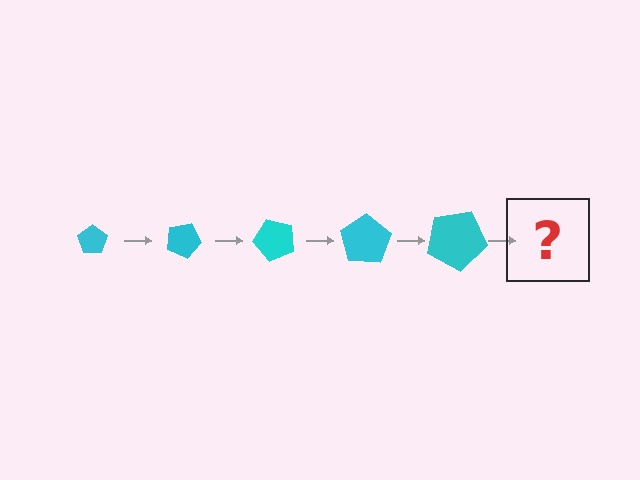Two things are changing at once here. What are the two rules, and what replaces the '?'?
The two rules are that the pentagon grows larger each step and it rotates 25 degrees each step. The '?' should be a pentagon, larger than the previous one and rotated 125 degrees from the start.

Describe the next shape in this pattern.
It should be a pentagon, larger than the previous one and rotated 125 degrees from the start.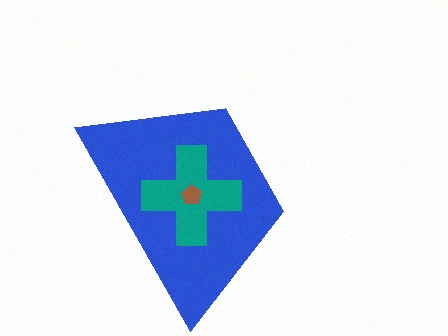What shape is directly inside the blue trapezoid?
The teal cross.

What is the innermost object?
The brown pentagon.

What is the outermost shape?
The blue trapezoid.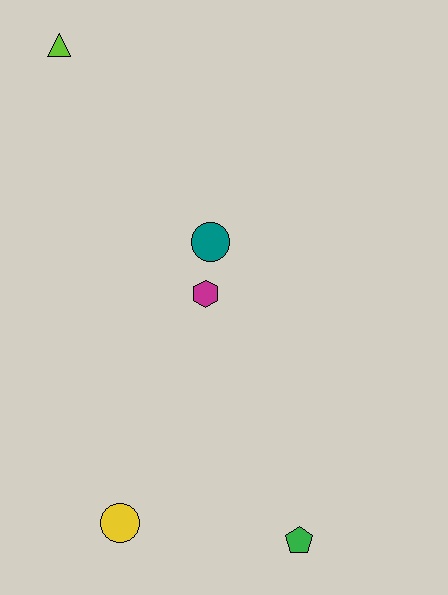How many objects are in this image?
There are 5 objects.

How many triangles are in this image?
There is 1 triangle.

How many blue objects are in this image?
There are no blue objects.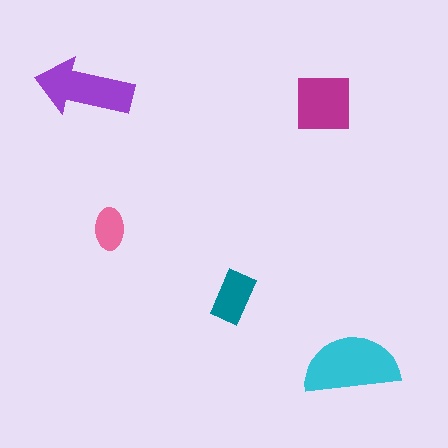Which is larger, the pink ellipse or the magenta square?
The magenta square.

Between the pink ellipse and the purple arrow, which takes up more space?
The purple arrow.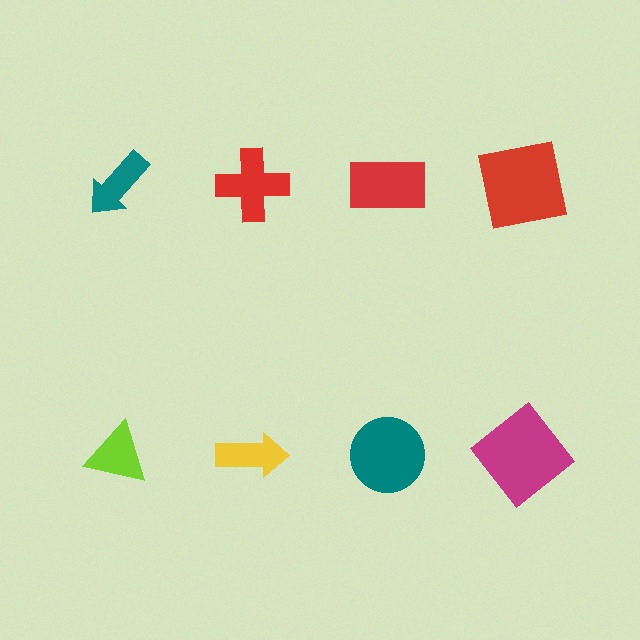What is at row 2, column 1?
A lime triangle.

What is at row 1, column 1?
A teal arrow.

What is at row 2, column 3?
A teal circle.